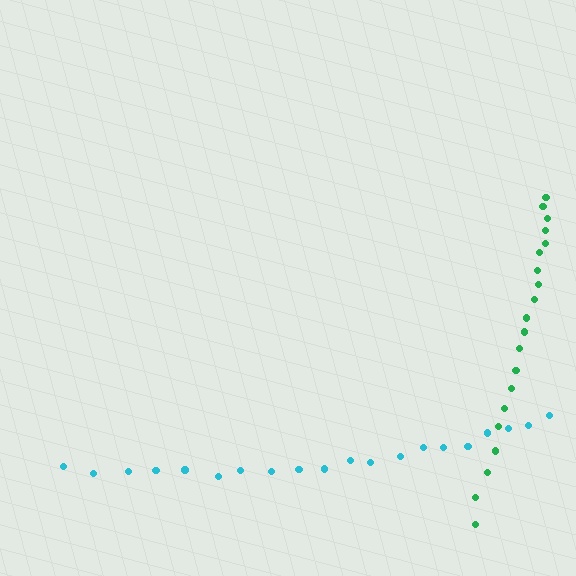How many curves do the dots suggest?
There are 2 distinct paths.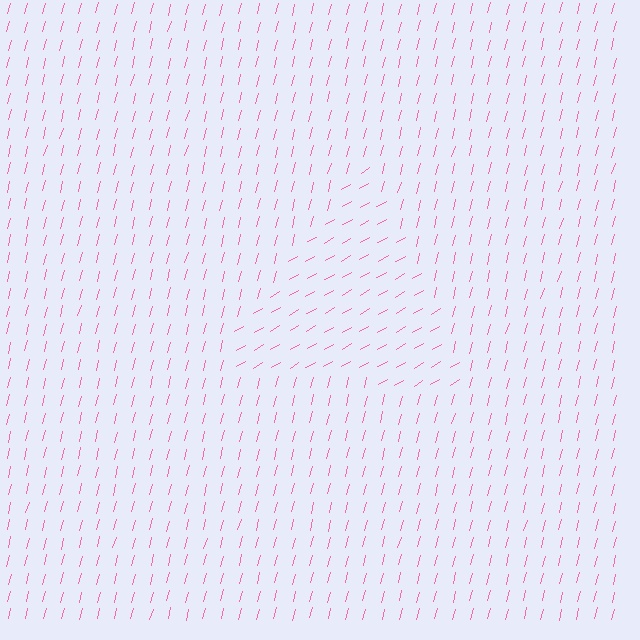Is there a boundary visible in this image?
Yes, there is a texture boundary formed by a change in line orientation.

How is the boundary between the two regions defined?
The boundary is defined purely by a change in line orientation (approximately 45 degrees difference). All lines are the same color and thickness.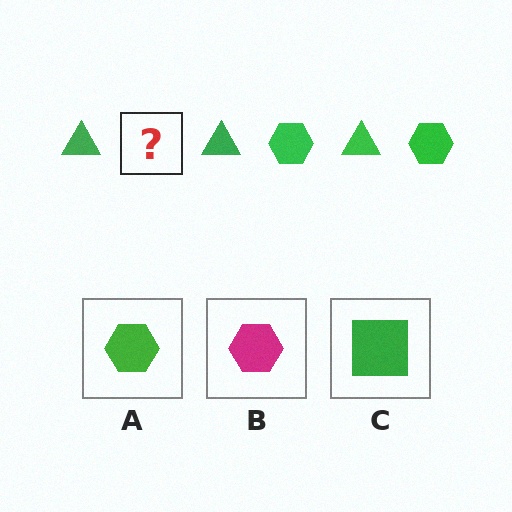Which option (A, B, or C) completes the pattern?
A.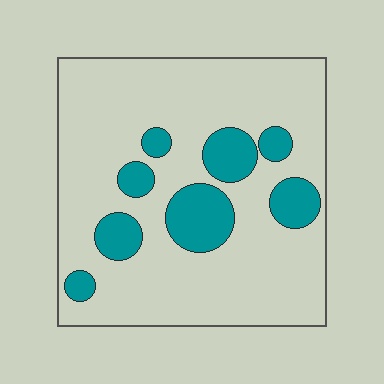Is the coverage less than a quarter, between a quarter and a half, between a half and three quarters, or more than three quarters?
Less than a quarter.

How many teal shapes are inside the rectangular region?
8.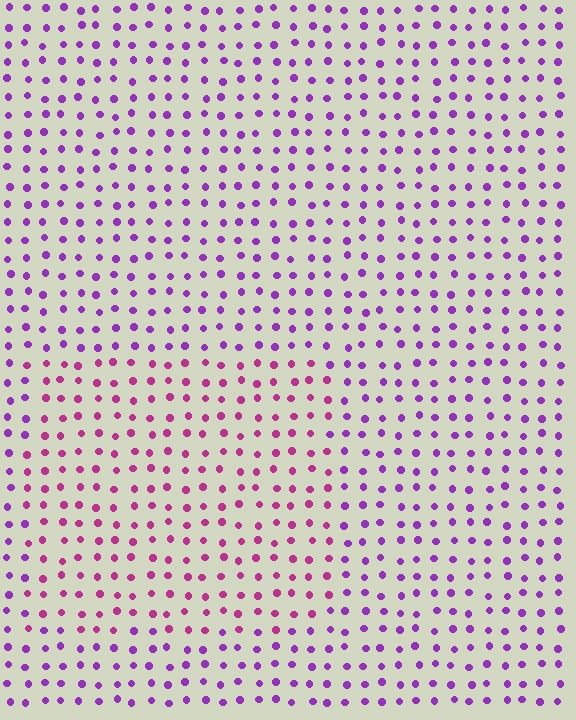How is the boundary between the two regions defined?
The boundary is defined purely by a slight shift in hue (about 36 degrees). Spacing, size, and orientation are identical on both sides.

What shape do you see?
I see a rectangle.